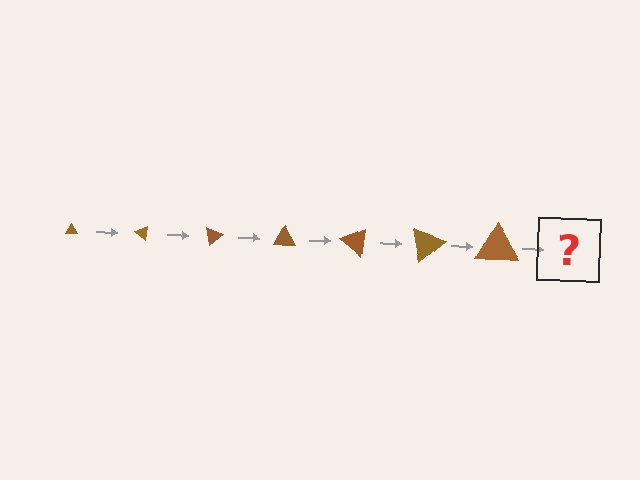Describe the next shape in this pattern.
It should be a triangle, larger than the previous one and rotated 280 degrees from the start.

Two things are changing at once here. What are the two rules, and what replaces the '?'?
The two rules are that the triangle grows larger each step and it rotates 40 degrees each step. The '?' should be a triangle, larger than the previous one and rotated 280 degrees from the start.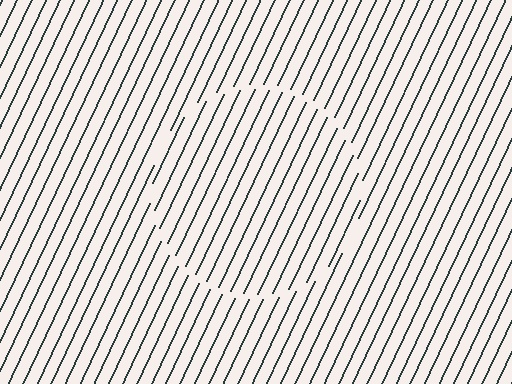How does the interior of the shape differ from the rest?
The interior of the shape contains the same grating, shifted by half a period — the contour is defined by the phase discontinuity where line-ends from the inner and outer gratings abut.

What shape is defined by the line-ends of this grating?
An illusory circle. The interior of the shape contains the same grating, shifted by half a period — the contour is defined by the phase discontinuity where line-ends from the inner and outer gratings abut.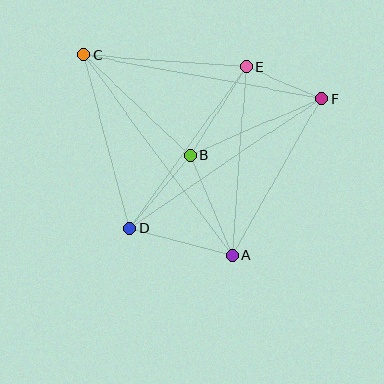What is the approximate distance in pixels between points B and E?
The distance between B and E is approximately 104 pixels.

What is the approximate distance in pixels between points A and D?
The distance between A and D is approximately 106 pixels.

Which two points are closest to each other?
Points E and F are closest to each other.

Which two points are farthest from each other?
Points A and C are farthest from each other.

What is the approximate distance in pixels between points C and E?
The distance between C and E is approximately 163 pixels.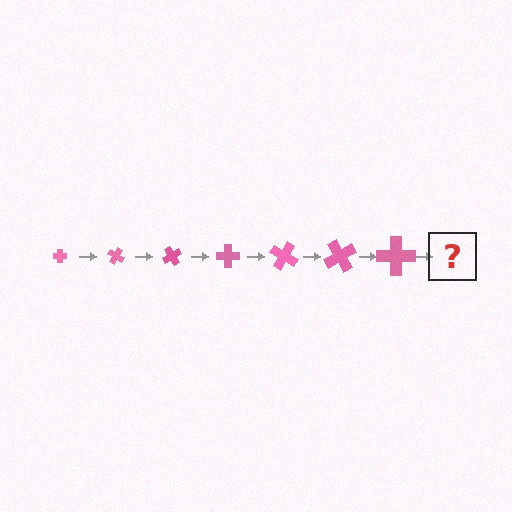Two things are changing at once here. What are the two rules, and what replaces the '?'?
The two rules are that the cross grows larger each step and it rotates 30 degrees each step. The '?' should be a cross, larger than the previous one and rotated 210 degrees from the start.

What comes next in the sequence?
The next element should be a cross, larger than the previous one and rotated 210 degrees from the start.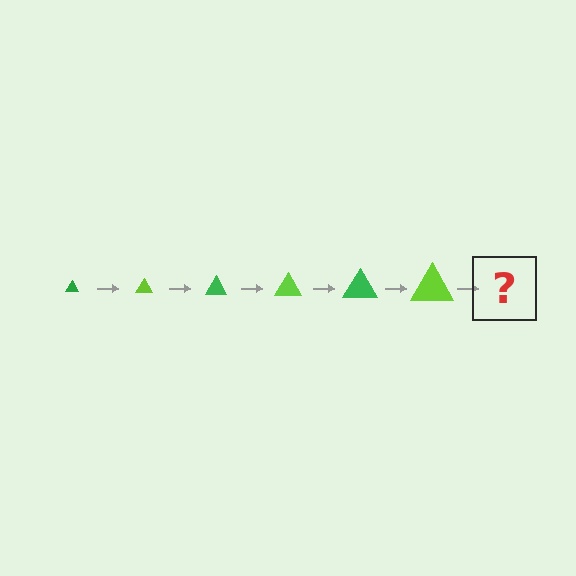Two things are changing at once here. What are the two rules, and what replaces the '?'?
The two rules are that the triangle grows larger each step and the color cycles through green and lime. The '?' should be a green triangle, larger than the previous one.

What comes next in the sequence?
The next element should be a green triangle, larger than the previous one.